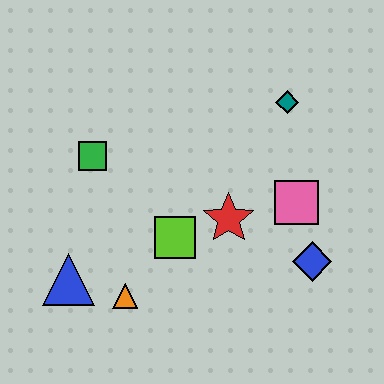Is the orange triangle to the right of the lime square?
No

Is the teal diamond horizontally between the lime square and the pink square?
Yes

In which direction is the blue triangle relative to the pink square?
The blue triangle is to the left of the pink square.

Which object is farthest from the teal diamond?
The blue triangle is farthest from the teal diamond.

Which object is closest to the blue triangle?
The orange triangle is closest to the blue triangle.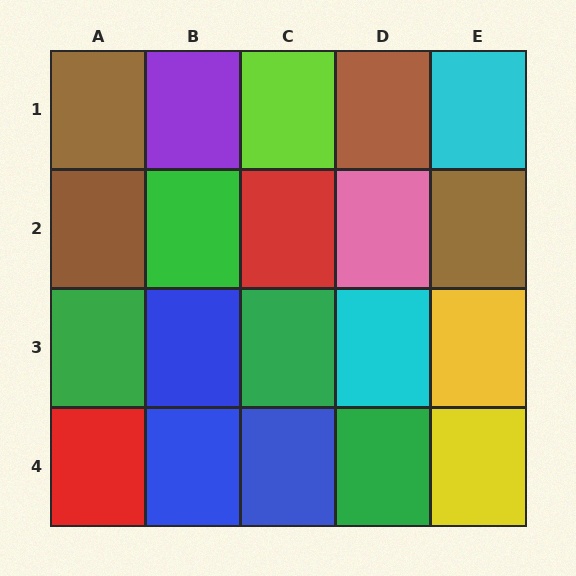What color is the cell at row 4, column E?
Yellow.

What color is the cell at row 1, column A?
Brown.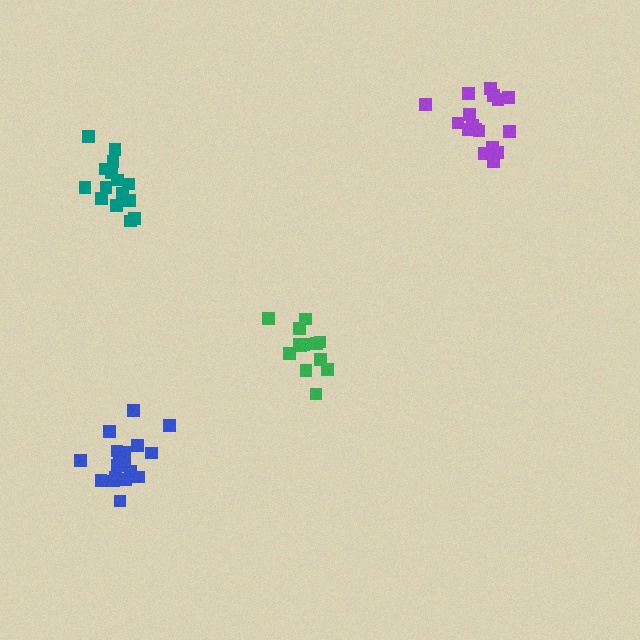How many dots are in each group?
Group 1: 13 dots, Group 2: 15 dots, Group 3: 18 dots, Group 4: 18 dots (64 total).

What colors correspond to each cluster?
The clusters are colored: green, teal, purple, blue.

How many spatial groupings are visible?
There are 4 spatial groupings.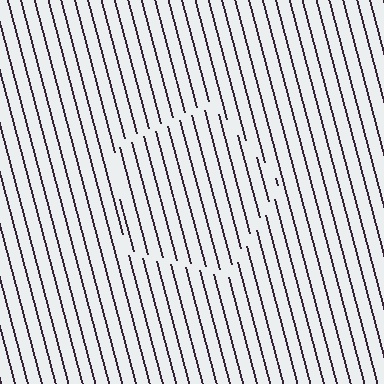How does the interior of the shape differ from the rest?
The interior of the shape contains the same grating, shifted by half a period — the contour is defined by the phase discontinuity where line-ends from the inner and outer gratings abut.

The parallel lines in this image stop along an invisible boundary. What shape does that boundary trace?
An illusory pentagon. The interior of the shape contains the same grating, shifted by half a period — the contour is defined by the phase discontinuity where line-ends from the inner and outer gratings abut.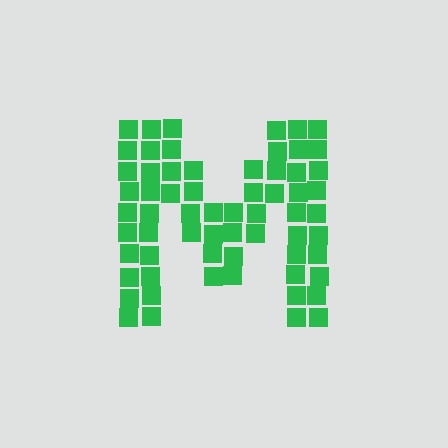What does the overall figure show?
The overall figure shows the letter M.